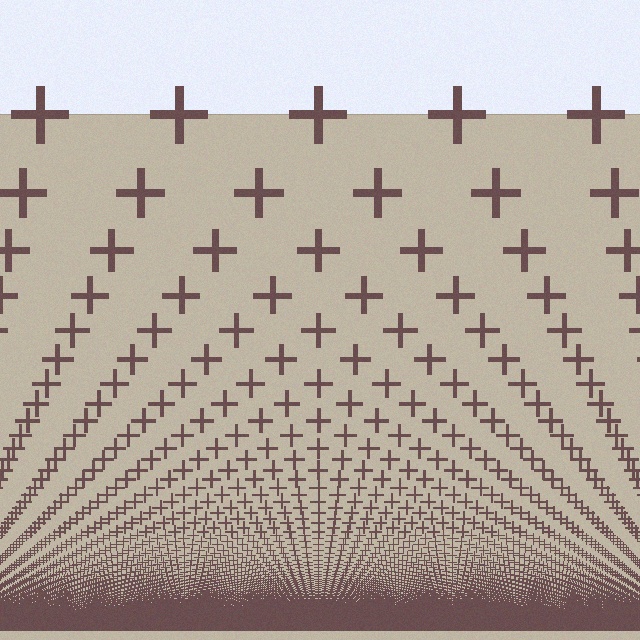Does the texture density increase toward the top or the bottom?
Density increases toward the bottom.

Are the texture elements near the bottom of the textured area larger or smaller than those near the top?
Smaller. The gradient is inverted — elements near the bottom are smaller and denser.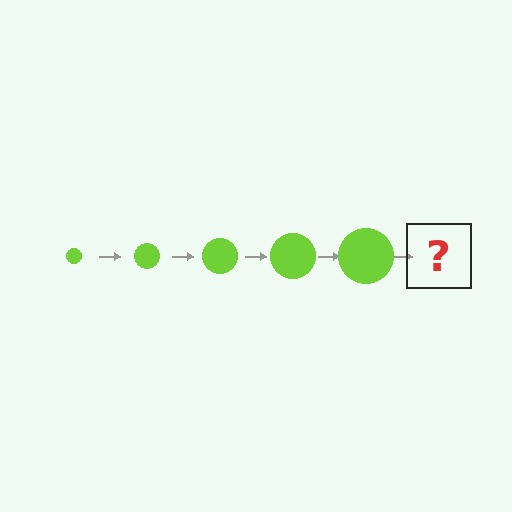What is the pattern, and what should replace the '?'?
The pattern is that the circle gets progressively larger each step. The '?' should be a lime circle, larger than the previous one.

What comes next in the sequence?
The next element should be a lime circle, larger than the previous one.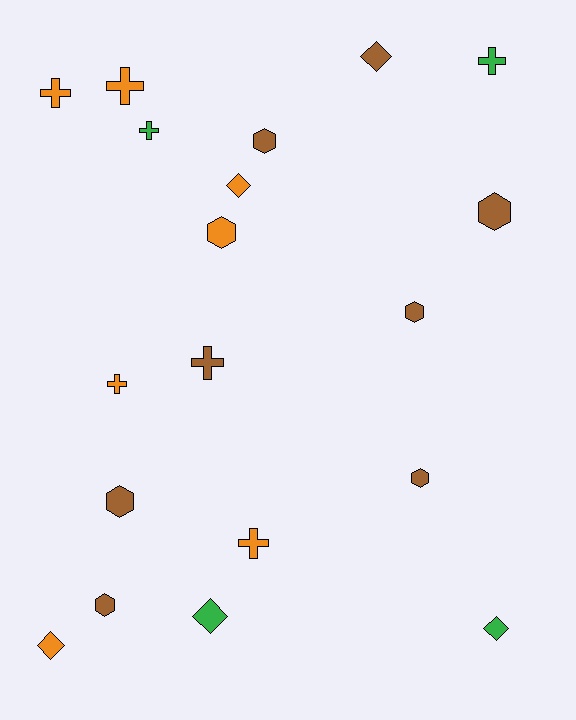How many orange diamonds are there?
There are 2 orange diamonds.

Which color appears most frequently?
Brown, with 8 objects.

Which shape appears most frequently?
Hexagon, with 7 objects.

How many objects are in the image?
There are 19 objects.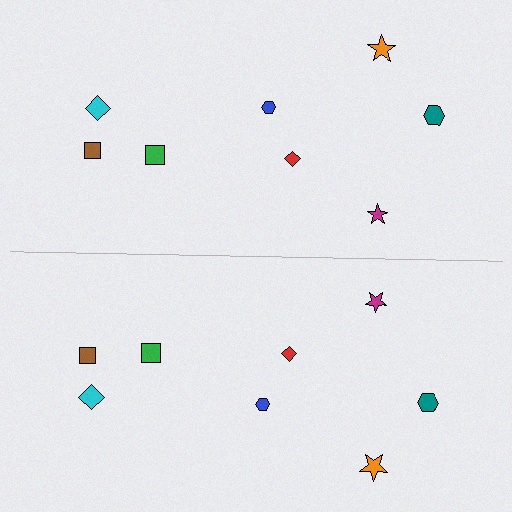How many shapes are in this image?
There are 16 shapes in this image.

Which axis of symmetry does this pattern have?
The pattern has a horizontal axis of symmetry running through the center of the image.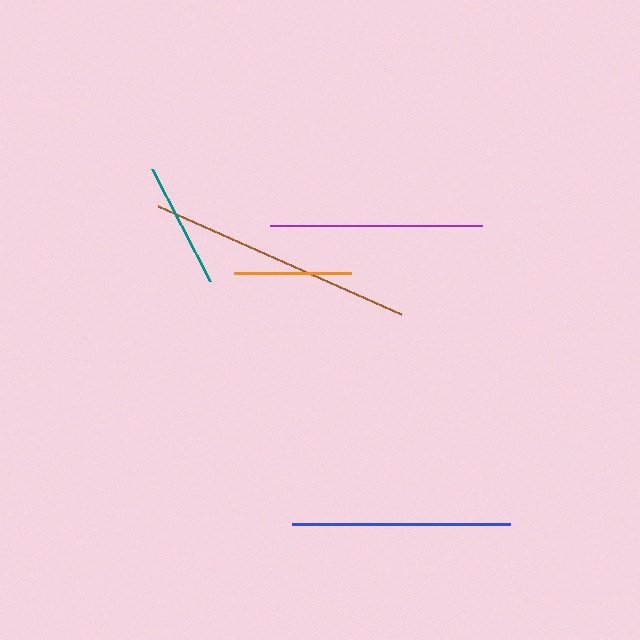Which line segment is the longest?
The brown line is the longest at approximately 266 pixels.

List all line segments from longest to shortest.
From longest to shortest: brown, blue, purple, teal, orange.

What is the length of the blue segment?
The blue segment is approximately 218 pixels long.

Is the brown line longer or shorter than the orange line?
The brown line is longer than the orange line.